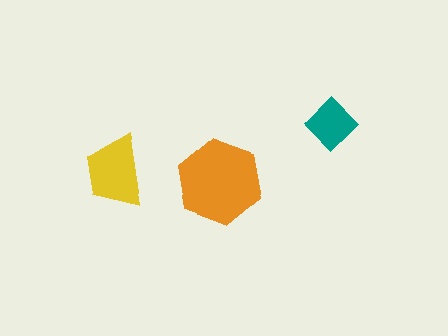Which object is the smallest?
The teal diamond.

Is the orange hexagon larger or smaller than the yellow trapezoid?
Larger.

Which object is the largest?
The orange hexagon.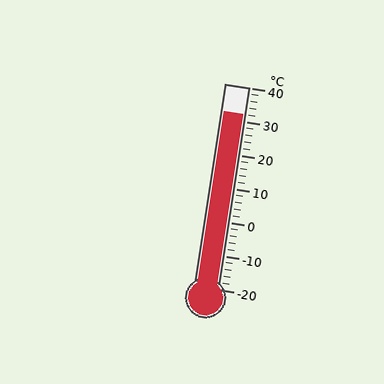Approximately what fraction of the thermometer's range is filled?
The thermometer is filled to approximately 85% of its range.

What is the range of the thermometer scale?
The thermometer scale ranges from -20°C to 40°C.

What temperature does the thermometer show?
The thermometer shows approximately 32°C.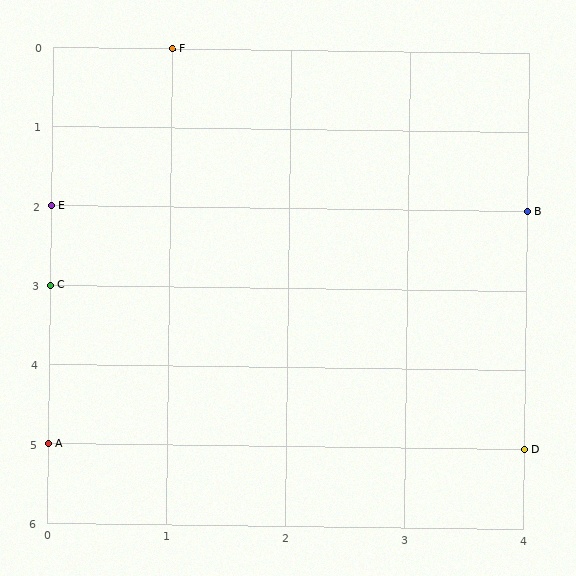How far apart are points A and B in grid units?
Points A and B are 4 columns and 3 rows apart (about 5.0 grid units diagonally).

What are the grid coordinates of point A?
Point A is at grid coordinates (0, 5).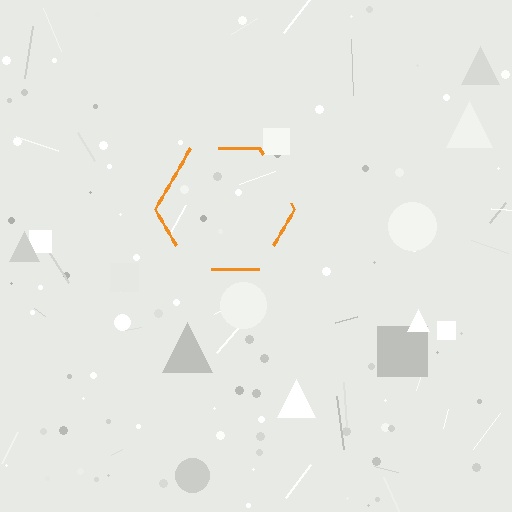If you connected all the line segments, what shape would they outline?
They would outline a hexagon.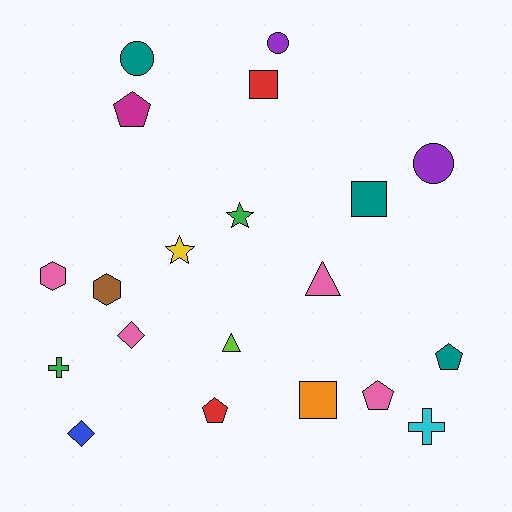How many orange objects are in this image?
There is 1 orange object.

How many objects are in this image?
There are 20 objects.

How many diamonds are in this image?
There are 2 diamonds.